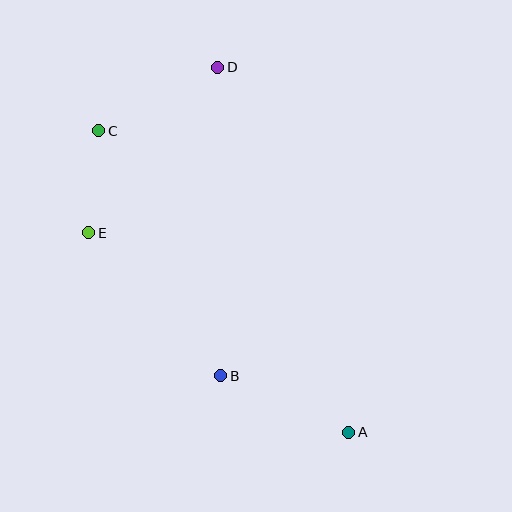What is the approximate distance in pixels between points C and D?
The distance between C and D is approximately 135 pixels.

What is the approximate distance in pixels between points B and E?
The distance between B and E is approximately 195 pixels.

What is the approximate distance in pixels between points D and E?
The distance between D and E is approximately 210 pixels.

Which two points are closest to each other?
Points C and E are closest to each other.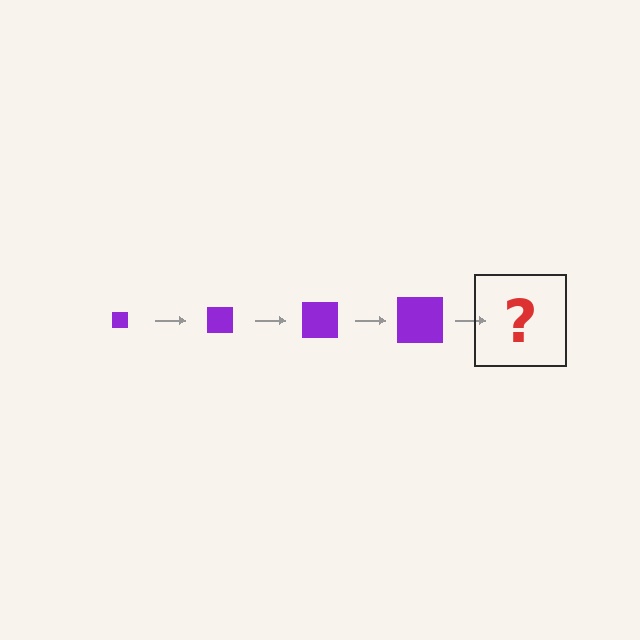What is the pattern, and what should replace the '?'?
The pattern is that the square gets progressively larger each step. The '?' should be a purple square, larger than the previous one.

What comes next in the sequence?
The next element should be a purple square, larger than the previous one.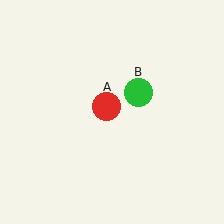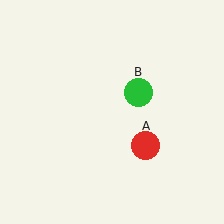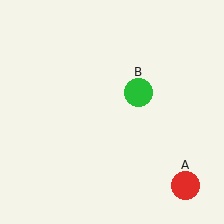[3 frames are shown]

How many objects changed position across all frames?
1 object changed position: red circle (object A).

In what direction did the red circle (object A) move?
The red circle (object A) moved down and to the right.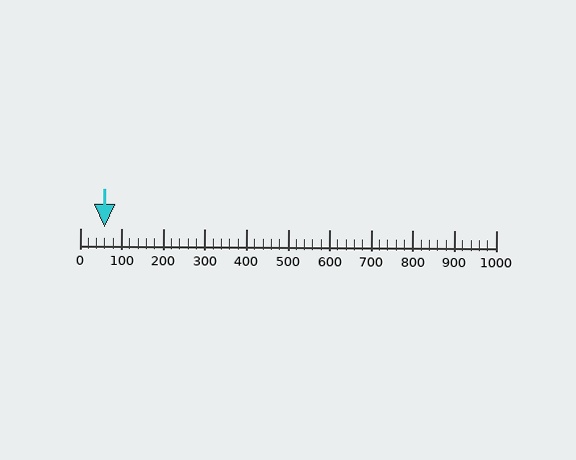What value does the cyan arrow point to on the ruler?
The cyan arrow points to approximately 60.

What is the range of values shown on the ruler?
The ruler shows values from 0 to 1000.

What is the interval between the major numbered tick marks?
The major tick marks are spaced 100 units apart.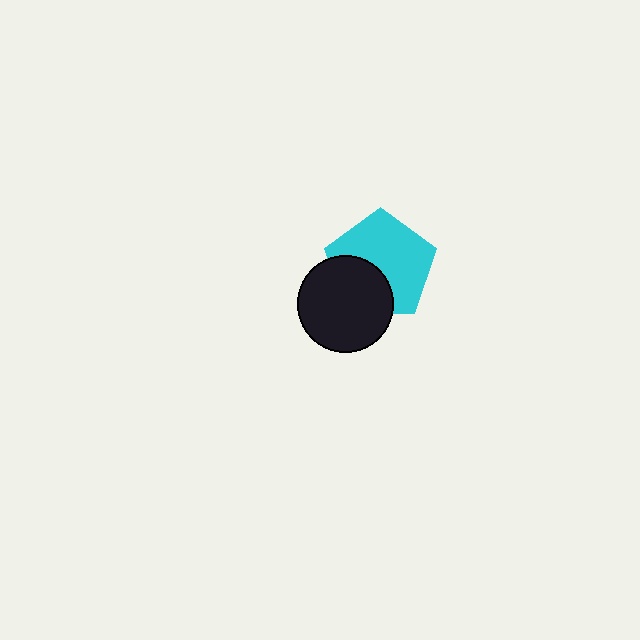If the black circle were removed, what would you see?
You would see the complete cyan pentagon.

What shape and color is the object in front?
The object in front is a black circle.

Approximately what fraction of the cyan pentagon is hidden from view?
Roughly 35% of the cyan pentagon is hidden behind the black circle.